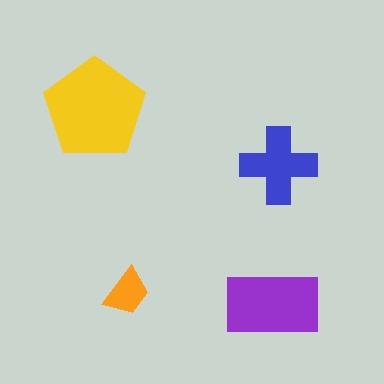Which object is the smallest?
The orange trapezoid.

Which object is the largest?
The yellow pentagon.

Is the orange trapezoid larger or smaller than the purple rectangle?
Smaller.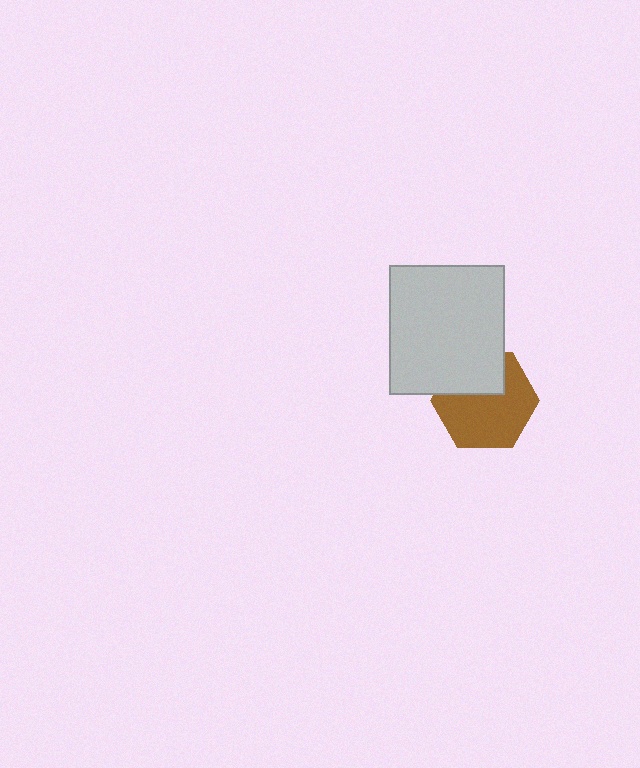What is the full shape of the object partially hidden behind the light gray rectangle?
The partially hidden object is a brown hexagon.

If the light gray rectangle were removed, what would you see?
You would see the complete brown hexagon.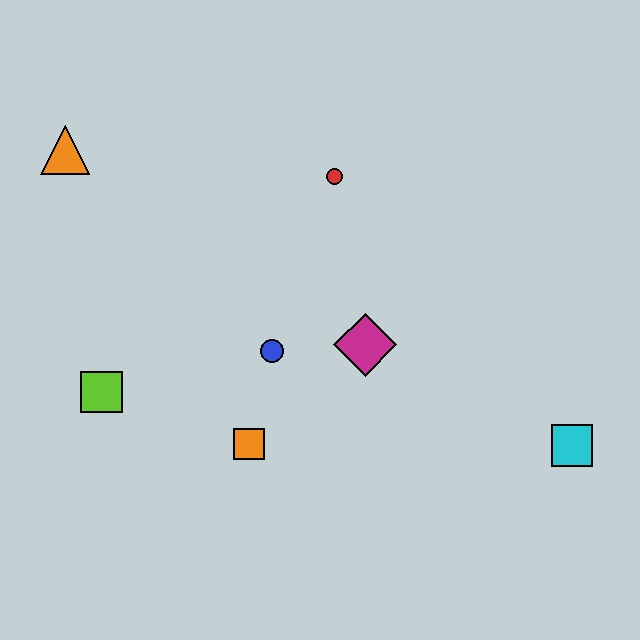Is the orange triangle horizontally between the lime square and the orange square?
No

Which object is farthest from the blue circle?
The cyan square is farthest from the blue circle.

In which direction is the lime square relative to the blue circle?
The lime square is to the left of the blue circle.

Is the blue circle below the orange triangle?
Yes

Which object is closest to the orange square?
The blue circle is closest to the orange square.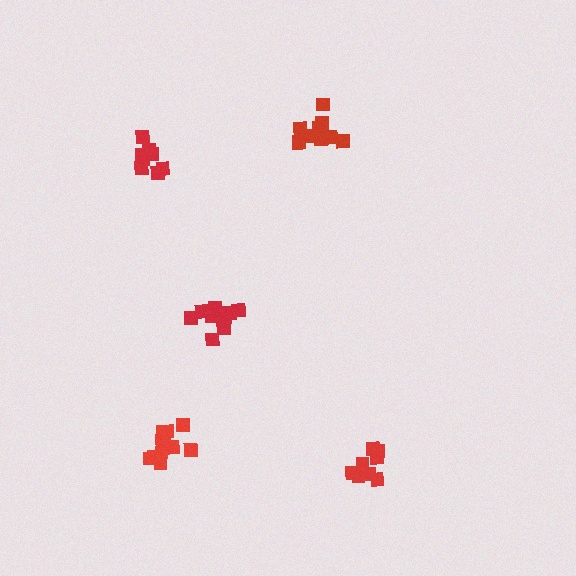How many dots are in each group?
Group 1: 10 dots, Group 2: 8 dots, Group 3: 13 dots, Group 4: 8 dots, Group 5: 13 dots (52 total).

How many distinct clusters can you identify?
There are 5 distinct clusters.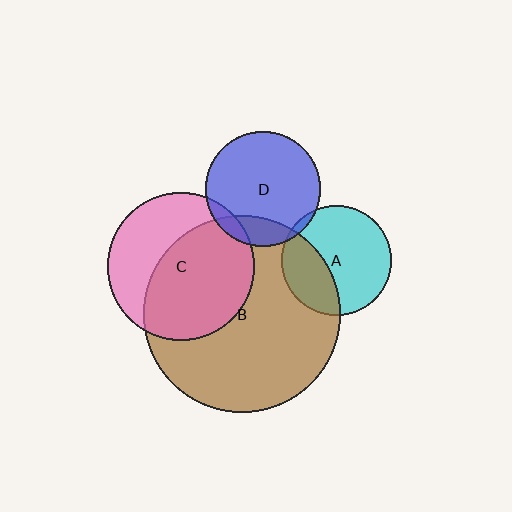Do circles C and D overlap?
Yes.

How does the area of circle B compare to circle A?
Approximately 3.2 times.